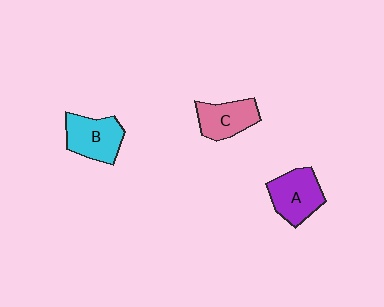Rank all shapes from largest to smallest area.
From largest to smallest: B (cyan), A (purple), C (pink).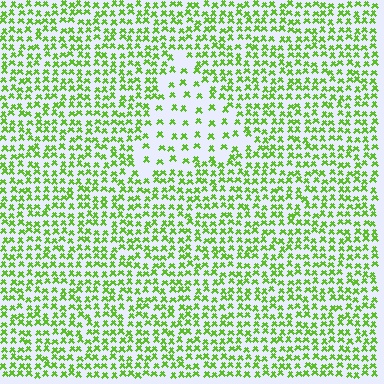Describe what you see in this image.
The image contains small lime elements arranged at two different densities. A triangle-shaped region is visible where the elements are less densely packed than the surrounding area.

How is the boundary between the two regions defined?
The boundary is defined by a change in element density (approximately 2.3x ratio). All elements are the same color, size, and shape.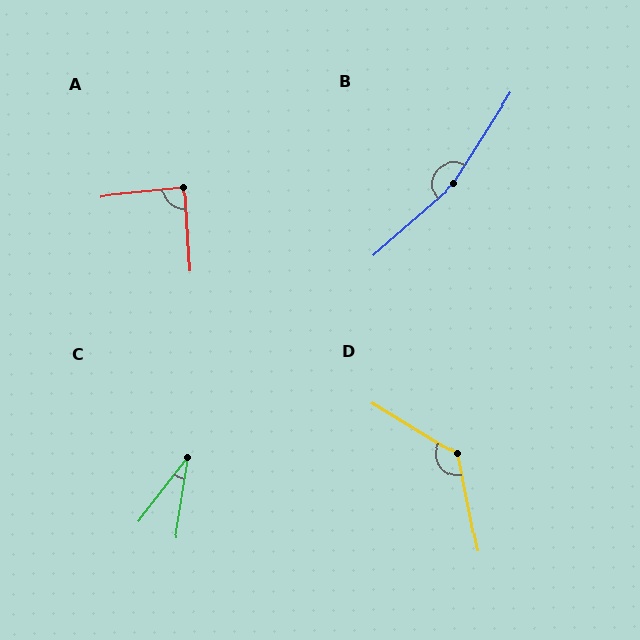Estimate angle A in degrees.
Approximately 88 degrees.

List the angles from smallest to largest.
C (28°), A (88°), D (133°), B (164°).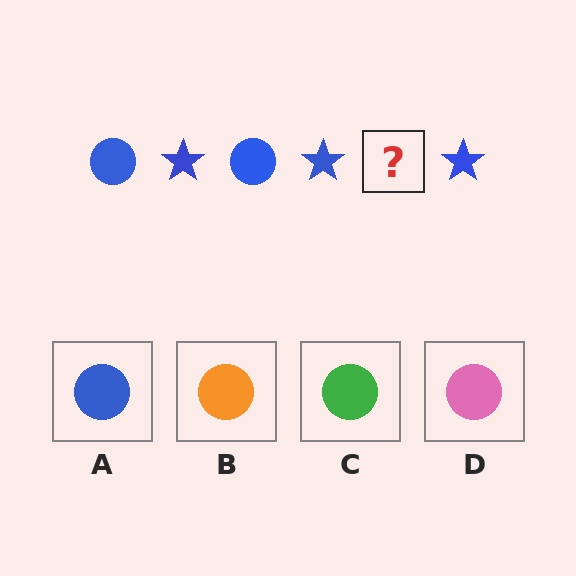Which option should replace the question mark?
Option A.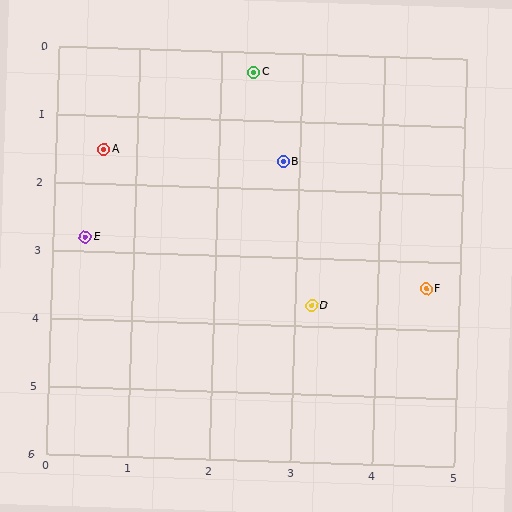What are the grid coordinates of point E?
Point E is at approximately (0.4, 2.8).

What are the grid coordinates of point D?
Point D is at approximately (3.2, 3.7).